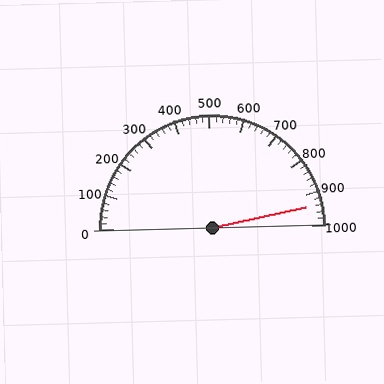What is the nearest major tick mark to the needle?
The nearest major tick mark is 900.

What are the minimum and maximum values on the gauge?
The gauge ranges from 0 to 1000.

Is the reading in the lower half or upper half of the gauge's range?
The reading is in the upper half of the range (0 to 1000).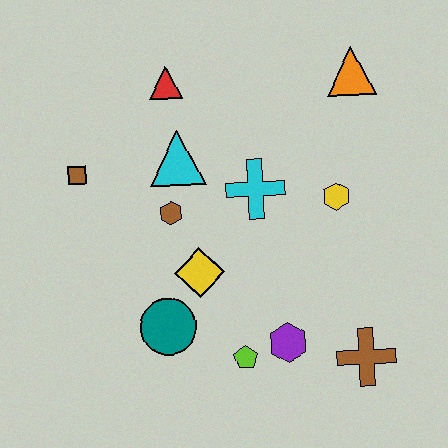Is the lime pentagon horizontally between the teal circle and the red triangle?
No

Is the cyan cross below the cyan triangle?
Yes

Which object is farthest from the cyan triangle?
The brown cross is farthest from the cyan triangle.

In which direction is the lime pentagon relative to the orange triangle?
The lime pentagon is below the orange triangle.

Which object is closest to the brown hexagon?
The cyan triangle is closest to the brown hexagon.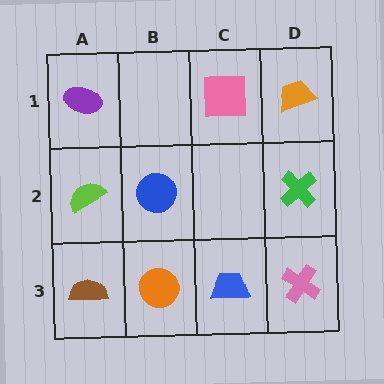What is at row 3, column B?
An orange circle.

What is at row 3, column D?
A pink cross.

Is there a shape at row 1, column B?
No, that cell is empty.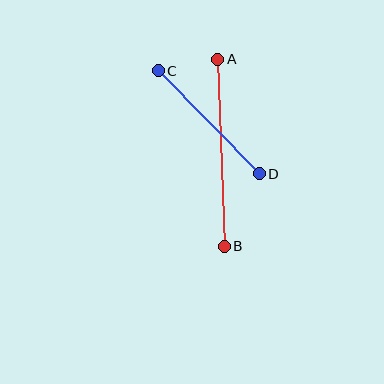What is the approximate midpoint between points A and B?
The midpoint is at approximately (221, 153) pixels.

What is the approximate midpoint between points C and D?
The midpoint is at approximately (209, 122) pixels.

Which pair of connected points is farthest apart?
Points A and B are farthest apart.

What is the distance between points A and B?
The distance is approximately 187 pixels.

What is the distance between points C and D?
The distance is approximately 144 pixels.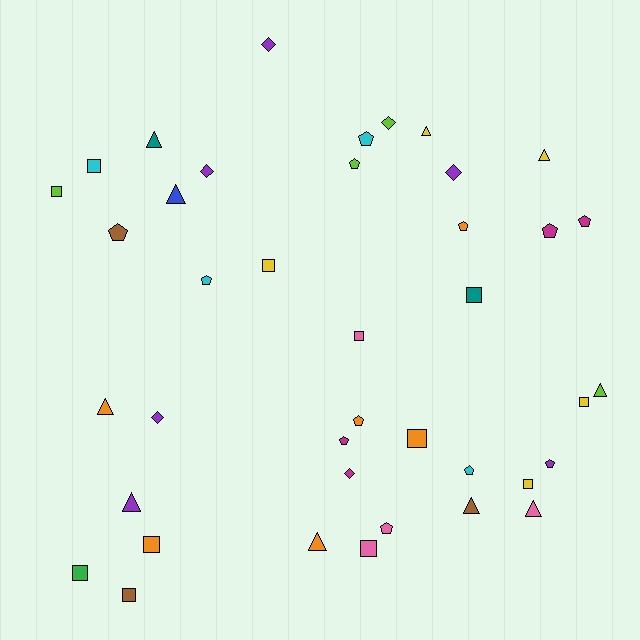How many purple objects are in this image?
There are 6 purple objects.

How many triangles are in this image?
There are 10 triangles.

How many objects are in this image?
There are 40 objects.